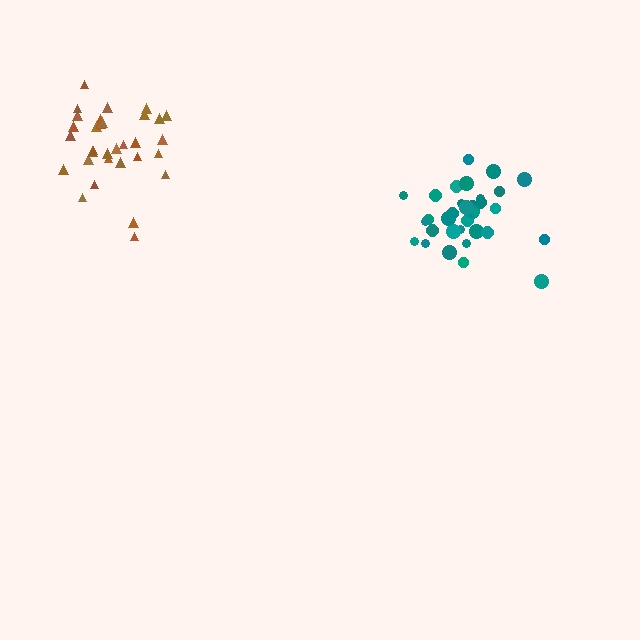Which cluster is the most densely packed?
Teal.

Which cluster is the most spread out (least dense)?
Brown.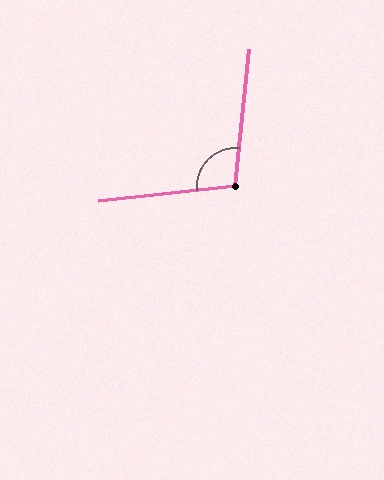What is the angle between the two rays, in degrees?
Approximately 102 degrees.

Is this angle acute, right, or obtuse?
It is obtuse.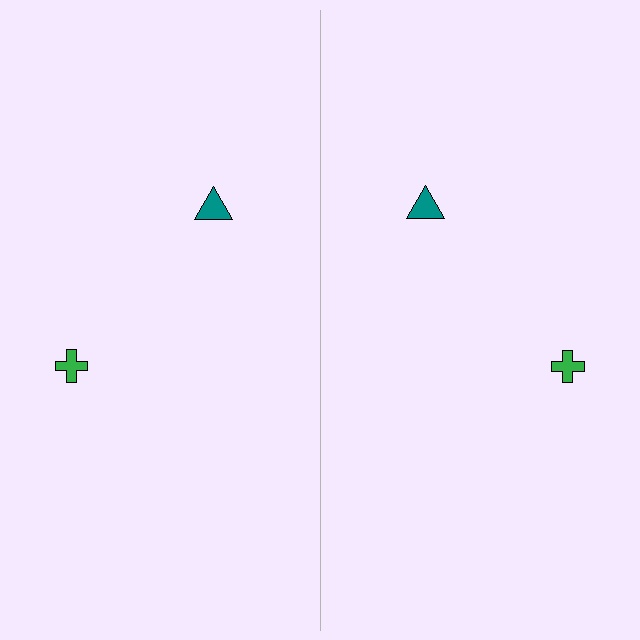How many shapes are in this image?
There are 4 shapes in this image.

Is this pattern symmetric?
Yes, this pattern has bilateral (reflection) symmetry.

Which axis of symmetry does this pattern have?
The pattern has a vertical axis of symmetry running through the center of the image.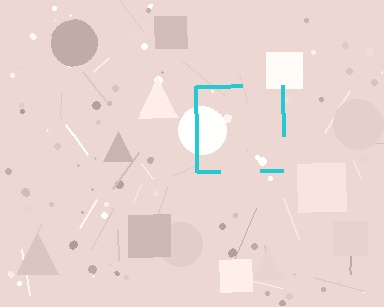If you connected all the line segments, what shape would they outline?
They would outline a square.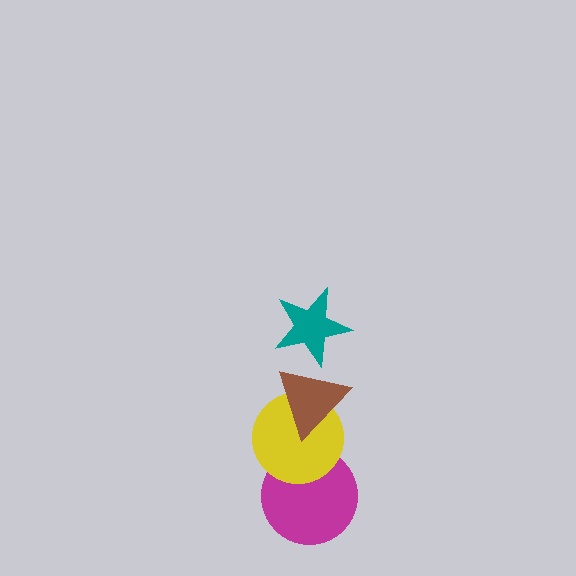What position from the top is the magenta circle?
The magenta circle is 4th from the top.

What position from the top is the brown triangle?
The brown triangle is 2nd from the top.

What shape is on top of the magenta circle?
The yellow circle is on top of the magenta circle.